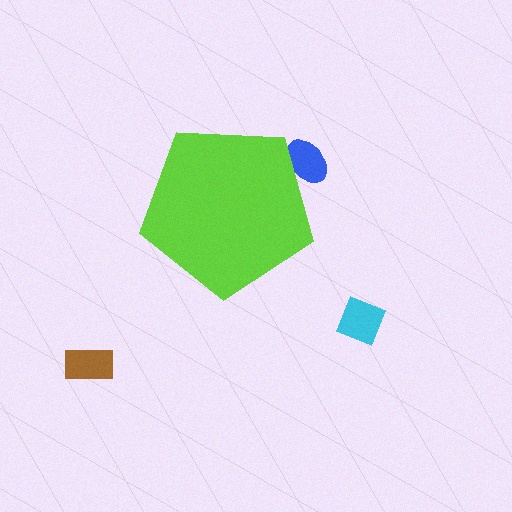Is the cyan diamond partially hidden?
No, the cyan diamond is fully visible.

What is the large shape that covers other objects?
A lime pentagon.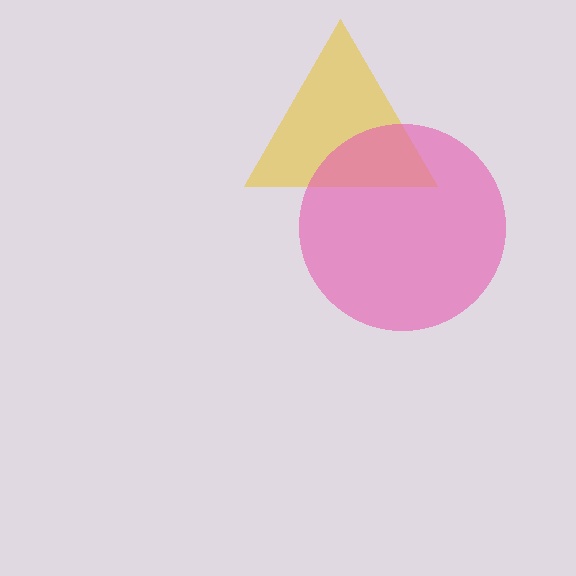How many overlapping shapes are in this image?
There are 2 overlapping shapes in the image.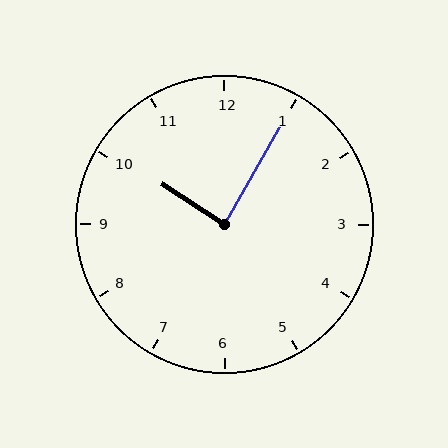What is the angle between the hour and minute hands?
Approximately 88 degrees.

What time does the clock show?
10:05.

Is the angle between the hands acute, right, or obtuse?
It is right.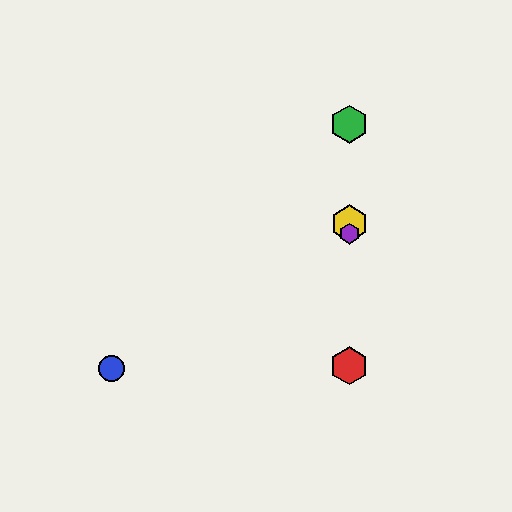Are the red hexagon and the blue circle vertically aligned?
No, the red hexagon is at x≈349 and the blue circle is at x≈112.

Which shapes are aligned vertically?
The red hexagon, the green hexagon, the yellow hexagon, the purple hexagon are aligned vertically.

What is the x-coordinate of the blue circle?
The blue circle is at x≈112.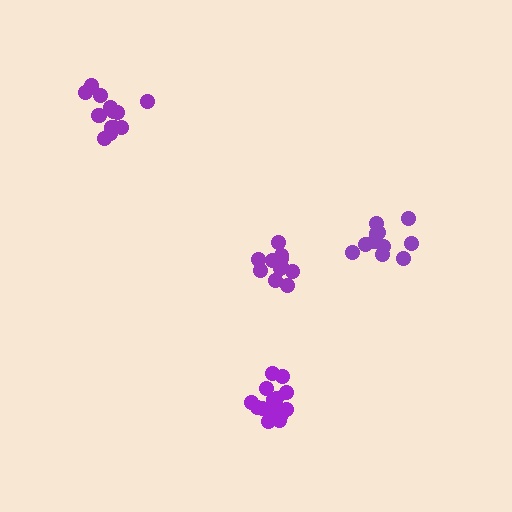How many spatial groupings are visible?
There are 4 spatial groupings.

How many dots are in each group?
Group 1: 14 dots, Group 2: 15 dots, Group 3: 11 dots, Group 4: 11 dots (51 total).